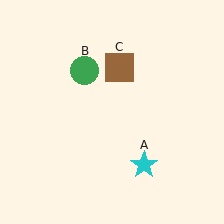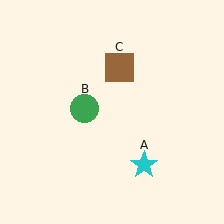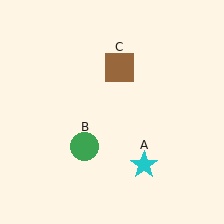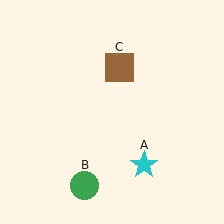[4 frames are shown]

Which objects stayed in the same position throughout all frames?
Cyan star (object A) and brown square (object C) remained stationary.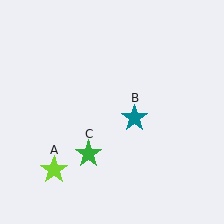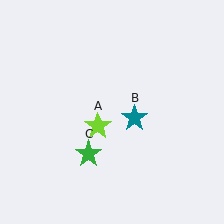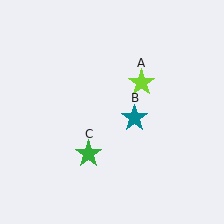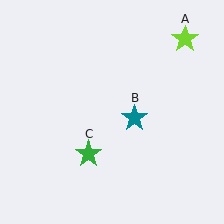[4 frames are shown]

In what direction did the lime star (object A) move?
The lime star (object A) moved up and to the right.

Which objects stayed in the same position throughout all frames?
Teal star (object B) and green star (object C) remained stationary.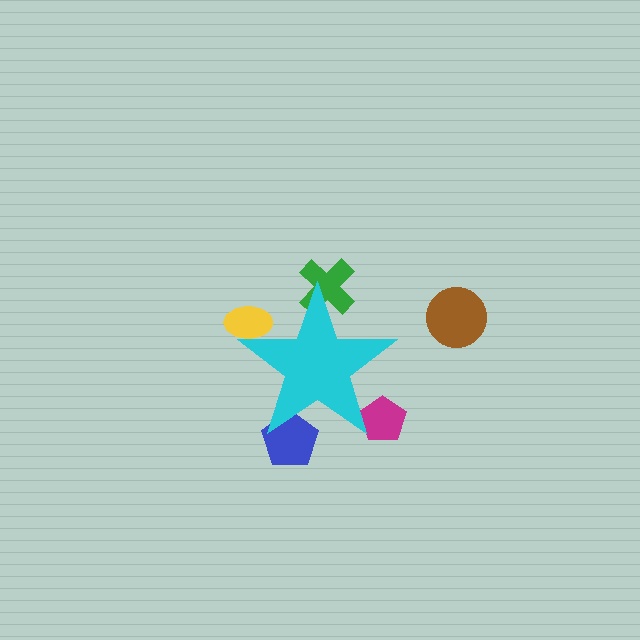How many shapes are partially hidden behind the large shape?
4 shapes are partially hidden.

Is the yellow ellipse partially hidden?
Yes, the yellow ellipse is partially hidden behind the cyan star.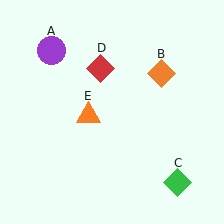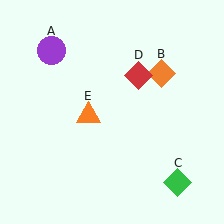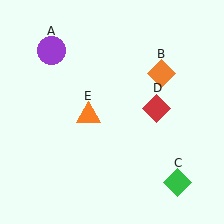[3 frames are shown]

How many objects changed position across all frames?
1 object changed position: red diamond (object D).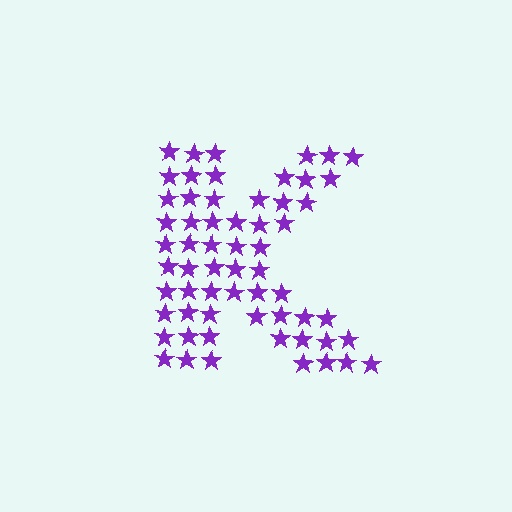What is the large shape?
The large shape is the letter K.